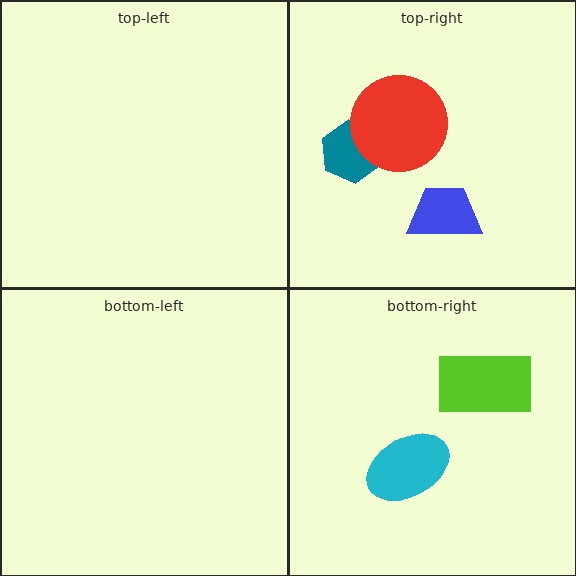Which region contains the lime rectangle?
The bottom-right region.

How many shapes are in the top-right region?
3.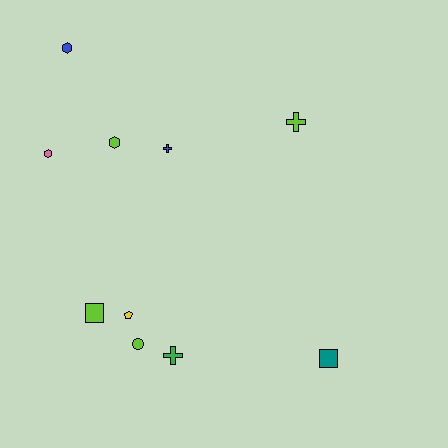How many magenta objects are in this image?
There are no magenta objects.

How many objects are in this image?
There are 10 objects.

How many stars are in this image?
There are no stars.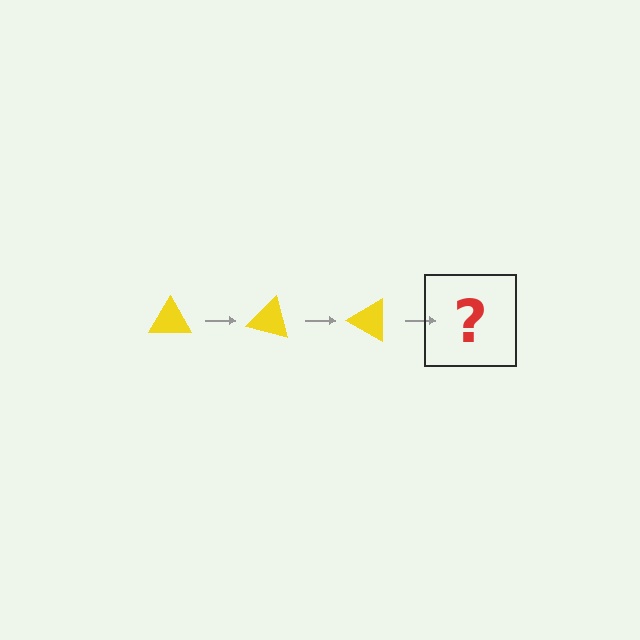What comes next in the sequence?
The next element should be a yellow triangle rotated 45 degrees.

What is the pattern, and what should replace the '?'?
The pattern is that the triangle rotates 15 degrees each step. The '?' should be a yellow triangle rotated 45 degrees.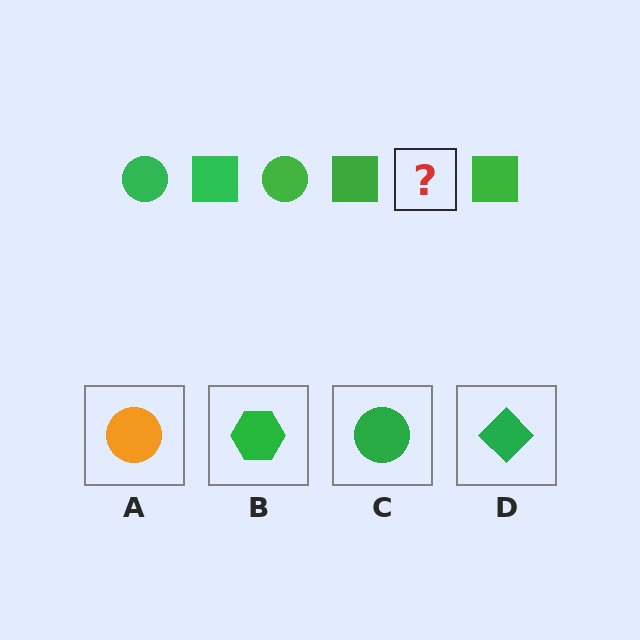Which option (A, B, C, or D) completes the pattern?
C.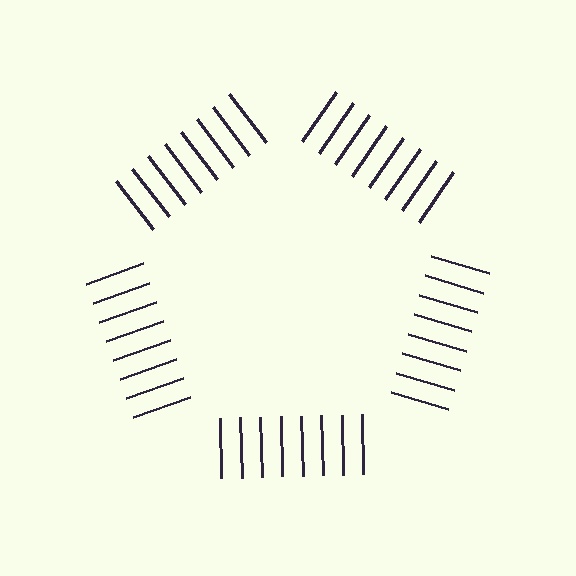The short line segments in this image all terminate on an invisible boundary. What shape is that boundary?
An illusory pentagon — the line segments terminate on its edges but no continuous stroke is drawn.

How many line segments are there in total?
40 — 8 along each of the 5 edges.